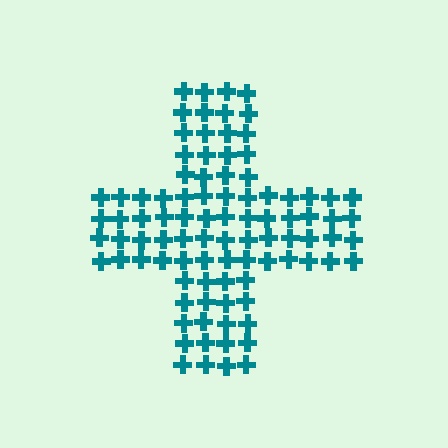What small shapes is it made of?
It is made of small crosses.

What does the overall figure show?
The overall figure shows a cross.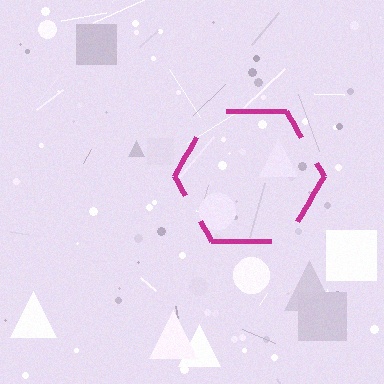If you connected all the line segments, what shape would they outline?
They would outline a hexagon.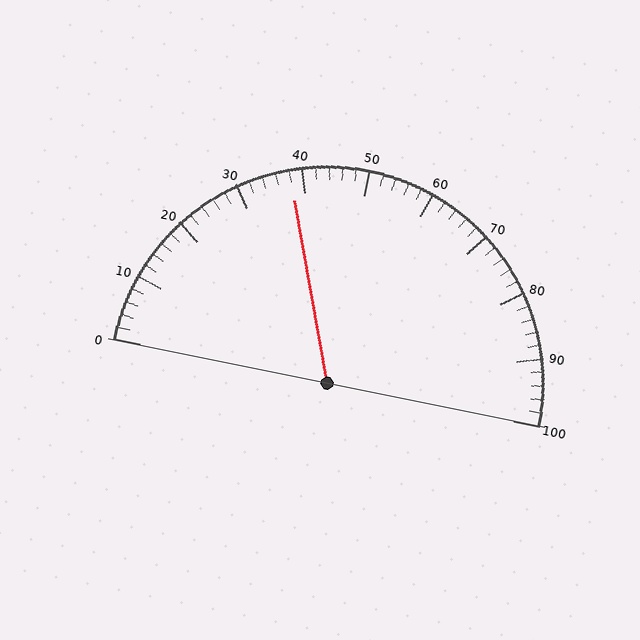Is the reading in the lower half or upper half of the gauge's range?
The reading is in the lower half of the range (0 to 100).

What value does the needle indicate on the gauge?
The needle indicates approximately 38.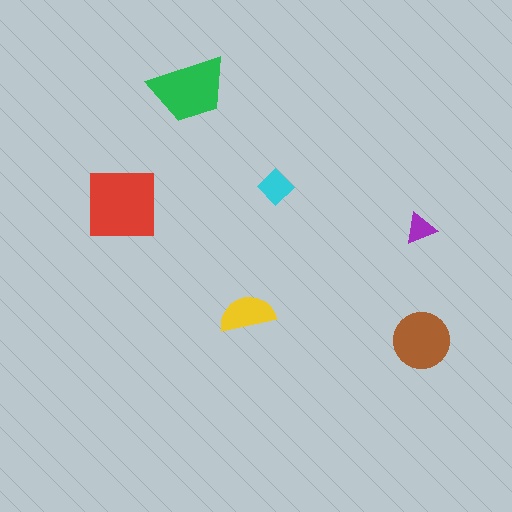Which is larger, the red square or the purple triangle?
The red square.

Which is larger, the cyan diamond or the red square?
The red square.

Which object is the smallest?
The purple triangle.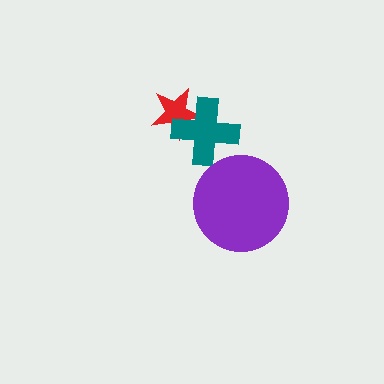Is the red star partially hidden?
Yes, it is partially covered by another shape.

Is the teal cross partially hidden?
No, no other shape covers it.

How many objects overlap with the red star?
1 object overlaps with the red star.